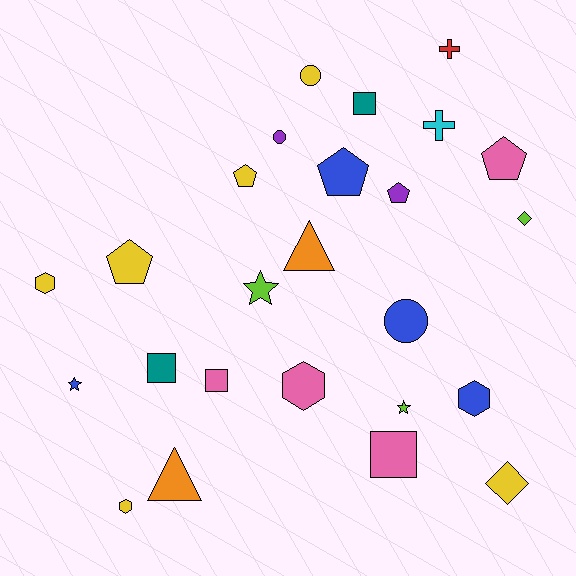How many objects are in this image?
There are 25 objects.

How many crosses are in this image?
There are 2 crosses.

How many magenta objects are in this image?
There are no magenta objects.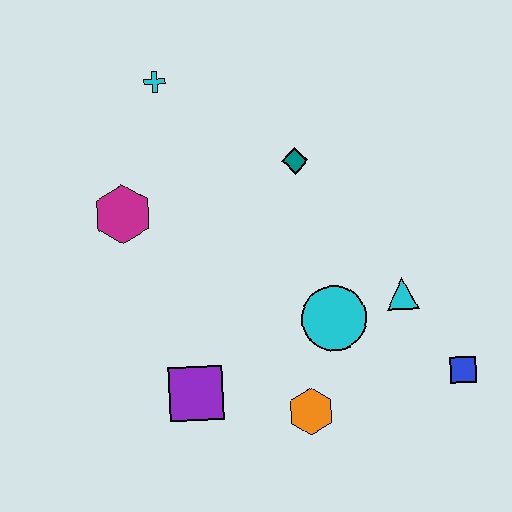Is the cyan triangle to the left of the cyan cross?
No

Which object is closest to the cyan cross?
The magenta hexagon is closest to the cyan cross.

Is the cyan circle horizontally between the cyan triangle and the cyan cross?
Yes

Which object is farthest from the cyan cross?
The blue square is farthest from the cyan cross.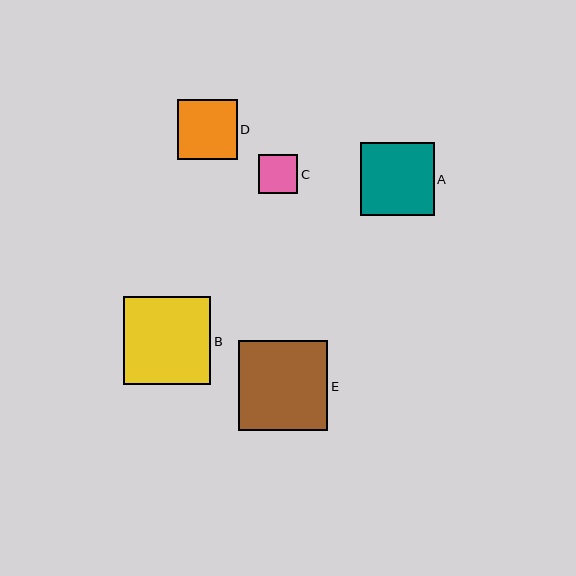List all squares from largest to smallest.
From largest to smallest: E, B, A, D, C.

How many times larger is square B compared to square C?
Square B is approximately 2.2 times the size of square C.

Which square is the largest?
Square E is the largest with a size of approximately 89 pixels.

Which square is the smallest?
Square C is the smallest with a size of approximately 39 pixels.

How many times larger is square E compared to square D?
Square E is approximately 1.5 times the size of square D.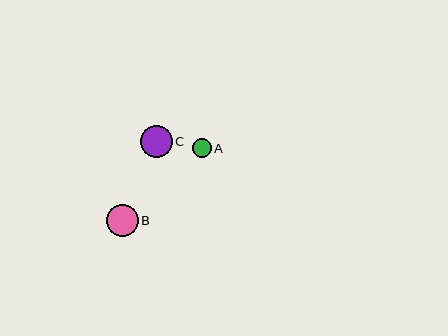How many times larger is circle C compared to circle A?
Circle C is approximately 1.7 times the size of circle A.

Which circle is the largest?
Circle C is the largest with a size of approximately 32 pixels.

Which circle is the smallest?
Circle A is the smallest with a size of approximately 19 pixels.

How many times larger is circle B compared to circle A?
Circle B is approximately 1.7 times the size of circle A.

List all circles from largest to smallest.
From largest to smallest: C, B, A.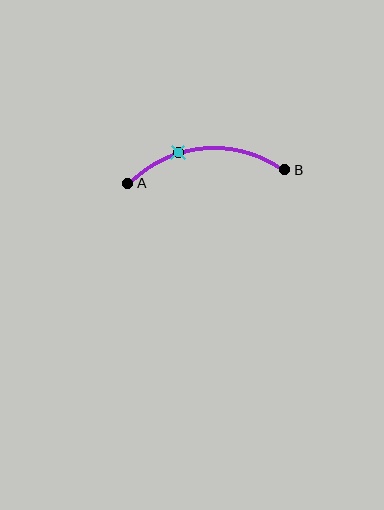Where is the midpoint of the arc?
The arc midpoint is the point on the curve farthest from the straight line joining A and B. It sits above that line.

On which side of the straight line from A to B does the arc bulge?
The arc bulges above the straight line connecting A and B.